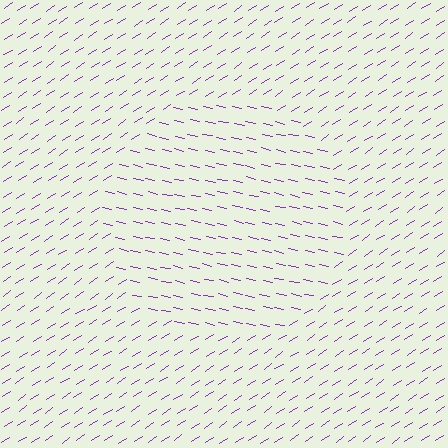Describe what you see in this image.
The image is filled with small purple line segments. A circle region in the image has lines oriented differently from the surrounding lines, creating a visible texture boundary.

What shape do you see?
I see a circle.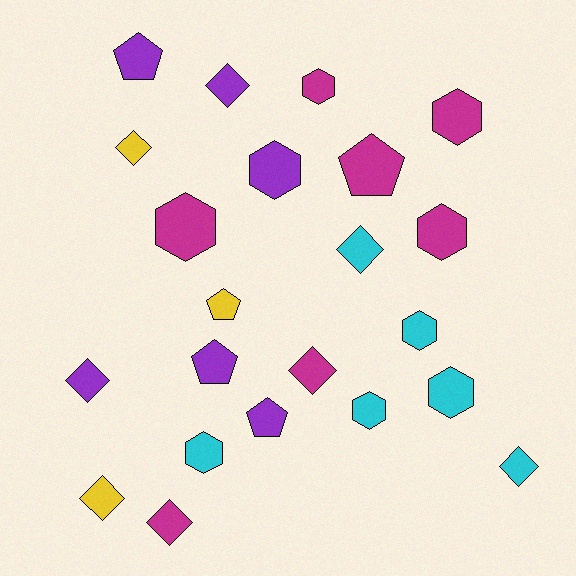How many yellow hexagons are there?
There are no yellow hexagons.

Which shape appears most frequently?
Hexagon, with 9 objects.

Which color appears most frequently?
Magenta, with 7 objects.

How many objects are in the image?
There are 22 objects.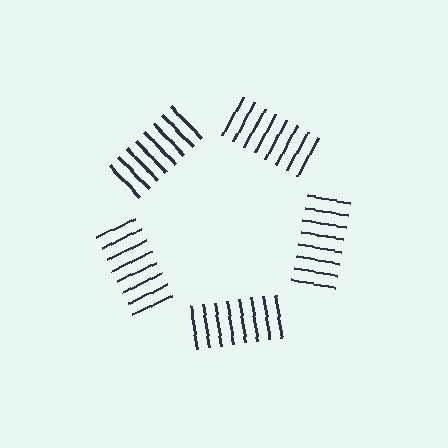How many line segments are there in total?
40 — 8 along each of the 5 edges.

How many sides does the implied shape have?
5 sides — the line-ends trace a pentagon.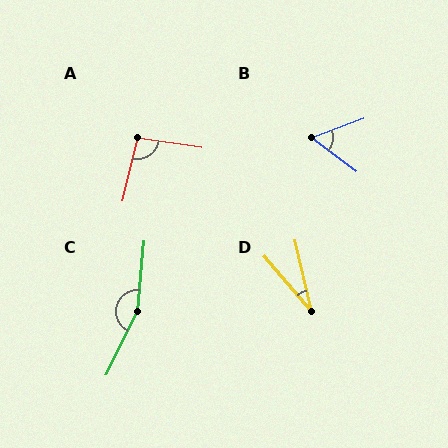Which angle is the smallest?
D, at approximately 28 degrees.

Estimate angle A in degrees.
Approximately 96 degrees.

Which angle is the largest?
C, at approximately 159 degrees.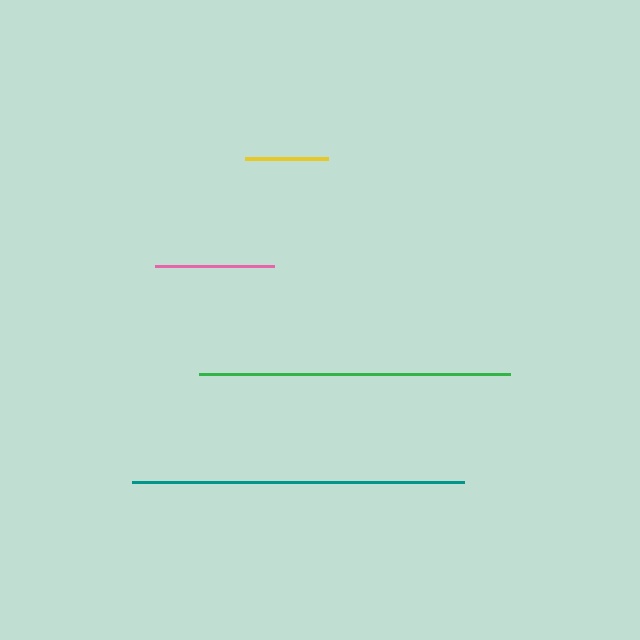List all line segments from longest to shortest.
From longest to shortest: teal, green, pink, yellow.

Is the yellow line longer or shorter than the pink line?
The pink line is longer than the yellow line.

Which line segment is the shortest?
The yellow line is the shortest at approximately 83 pixels.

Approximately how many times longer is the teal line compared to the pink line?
The teal line is approximately 2.8 times the length of the pink line.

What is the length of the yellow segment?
The yellow segment is approximately 83 pixels long.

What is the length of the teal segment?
The teal segment is approximately 332 pixels long.